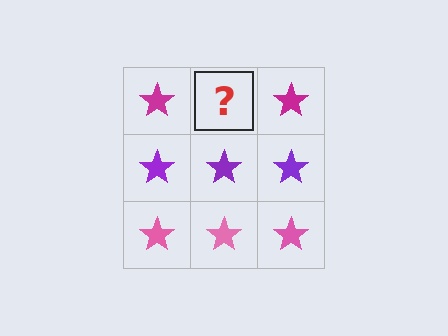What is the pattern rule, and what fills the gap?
The rule is that each row has a consistent color. The gap should be filled with a magenta star.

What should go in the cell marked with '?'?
The missing cell should contain a magenta star.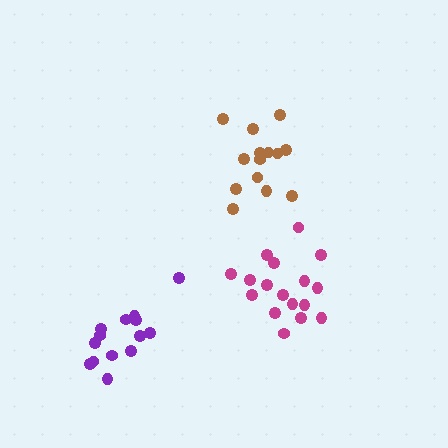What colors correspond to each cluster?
The clusters are colored: purple, brown, magenta.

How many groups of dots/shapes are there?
There are 3 groups.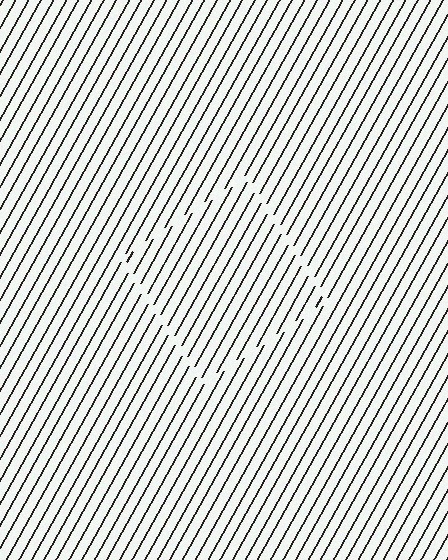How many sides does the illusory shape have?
4 sides — the line-ends trace a square.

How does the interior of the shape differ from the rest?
The interior of the shape contains the same grating, shifted by half a period — the contour is defined by the phase discontinuity where line-ends from the inner and outer gratings abut.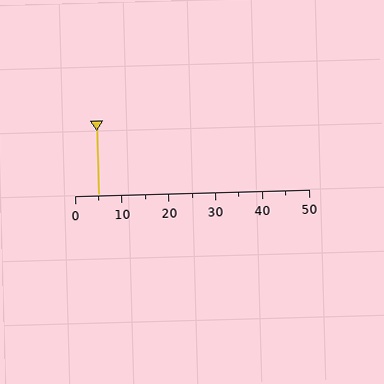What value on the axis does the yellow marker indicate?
The marker indicates approximately 5.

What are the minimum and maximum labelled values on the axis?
The axis runs from 0 to 50.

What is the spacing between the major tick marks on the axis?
The major ticks are spaced 10 apart.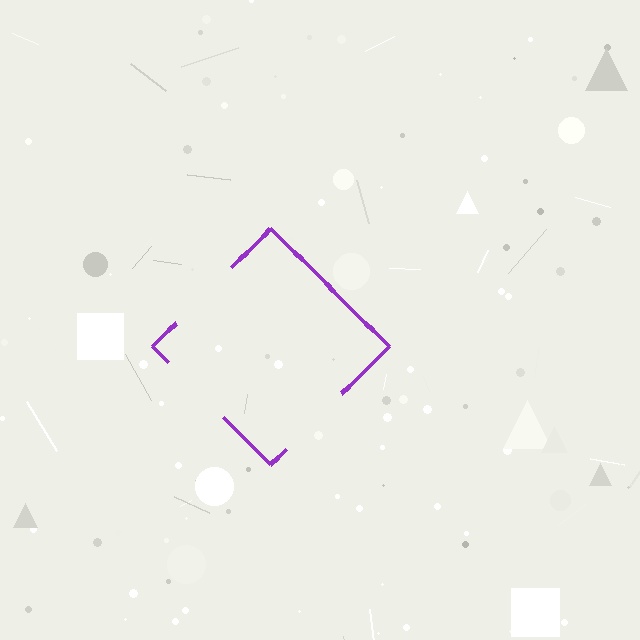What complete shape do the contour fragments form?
The contour fragments form a diamond.